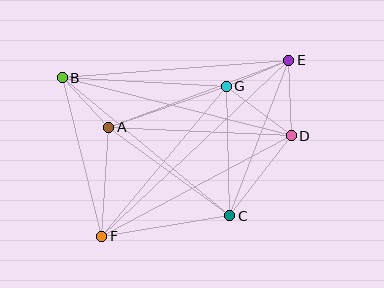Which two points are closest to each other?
Points E and G are closest to each other.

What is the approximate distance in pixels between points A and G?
The distance between A and G is approximately 125 pixels.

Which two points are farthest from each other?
Points E and F are farthest from each other.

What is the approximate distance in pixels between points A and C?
The distance between A and C is approximately 150 pixels.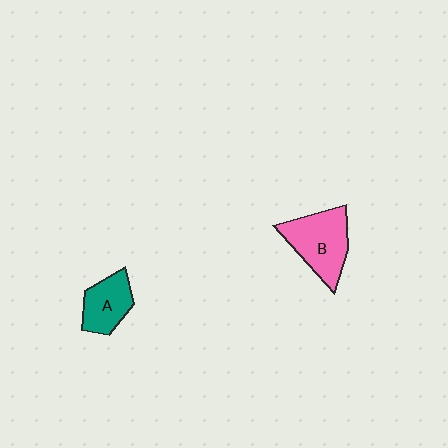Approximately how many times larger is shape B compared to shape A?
Approximately 1.5 times.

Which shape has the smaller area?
Shape A (teal).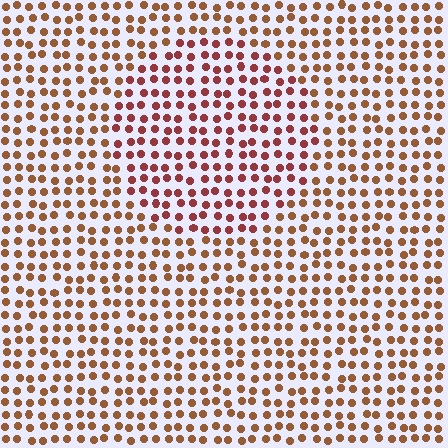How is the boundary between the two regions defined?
The boundary is defined purely by a slight shift in hue (about 30 degrees). Spacing, size, and orientation are identical on both sides.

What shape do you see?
I see a circle.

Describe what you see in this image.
The image is filled with small brown elements in a uniform arrangement. A circle-shaped region is visible where the elements are tinted to a slightly different hue, forming a subtle color boundary.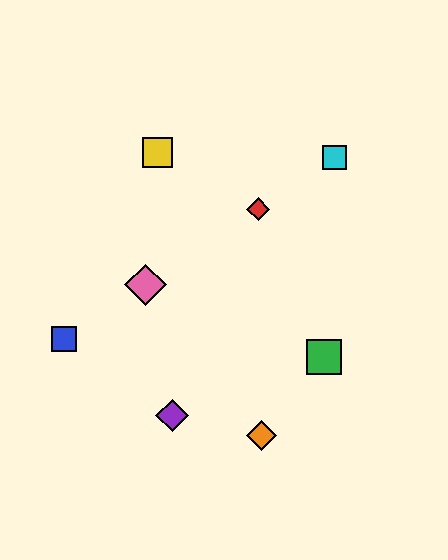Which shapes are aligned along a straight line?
The red diamond, the blue square, the cyan square, the pink diamond are aligned along a straight line.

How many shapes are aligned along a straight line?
4 shapes (the red diamond, the blue square, the cyan square, the pink diamond) are aligned along a straight line.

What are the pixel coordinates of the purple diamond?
The purple diamond is at (172, 415).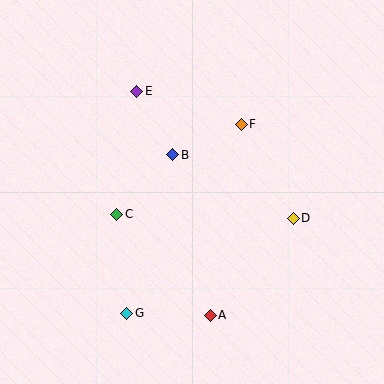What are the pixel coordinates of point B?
Point B is at (173, 155).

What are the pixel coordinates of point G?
Point G is at (127, 313).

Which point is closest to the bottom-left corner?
Point G is closest to the bottom-left corner.